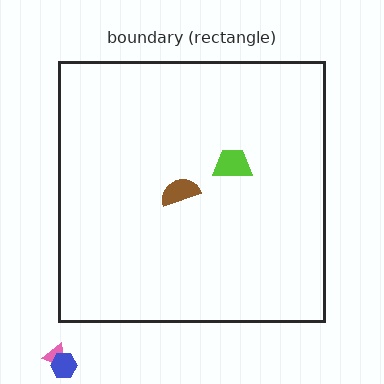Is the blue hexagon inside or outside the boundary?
Outside.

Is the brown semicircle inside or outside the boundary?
Inside.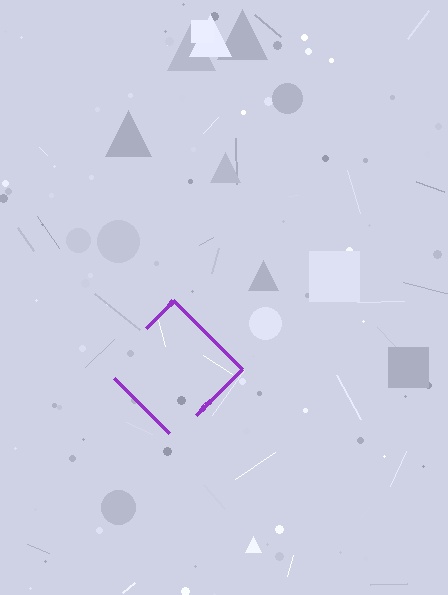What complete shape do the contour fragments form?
The contour fragments form a diamond.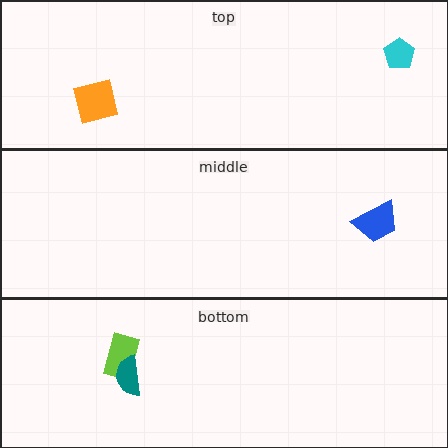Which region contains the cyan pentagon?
The top region.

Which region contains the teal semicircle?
The bottom region.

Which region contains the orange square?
The top region.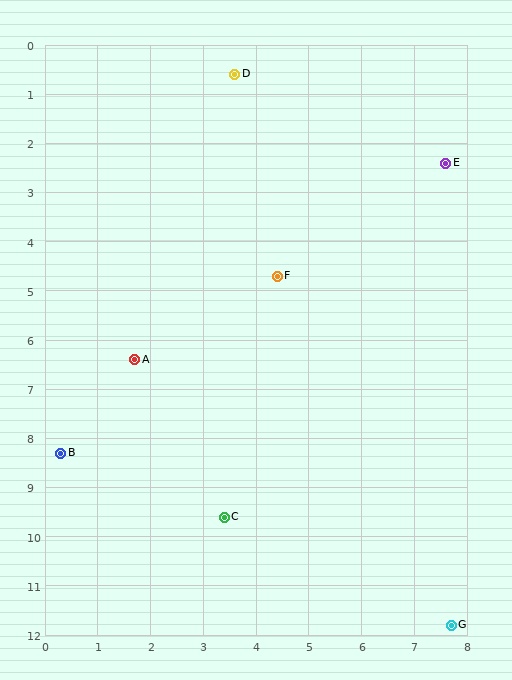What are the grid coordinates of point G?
Point G is at approximately (7.7, 11.8).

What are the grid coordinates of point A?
Point A is at approximately (1.7, 6.4).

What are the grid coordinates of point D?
Point D is at approximately (3.6, 0.6).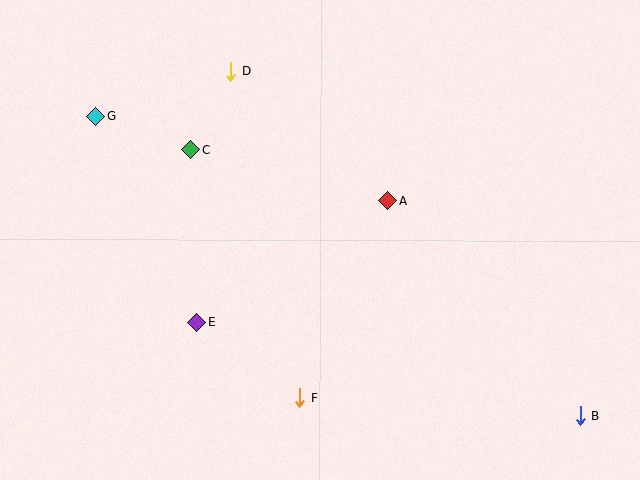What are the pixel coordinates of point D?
Point D is at (230, 71).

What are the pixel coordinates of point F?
Point F is at (300, 398).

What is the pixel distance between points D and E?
The distance between D and E is 253 pixels.